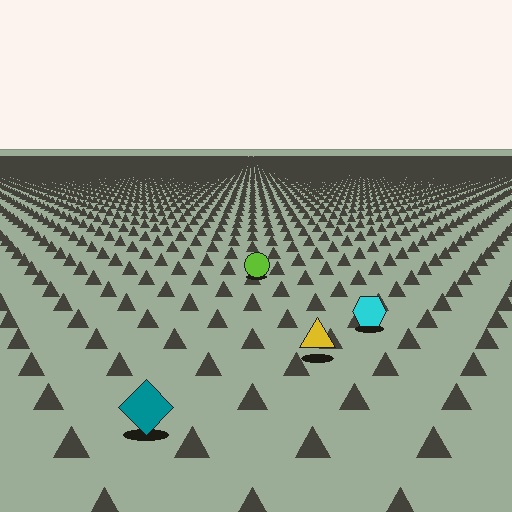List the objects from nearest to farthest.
From nearest to farthest: the teal diamond, the yellow triangle, the cyan hexagon, the lime circle.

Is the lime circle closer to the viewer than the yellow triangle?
No. The yellow triangle is closer — you can tell from the texture gradient: the ground texture is coarser near it.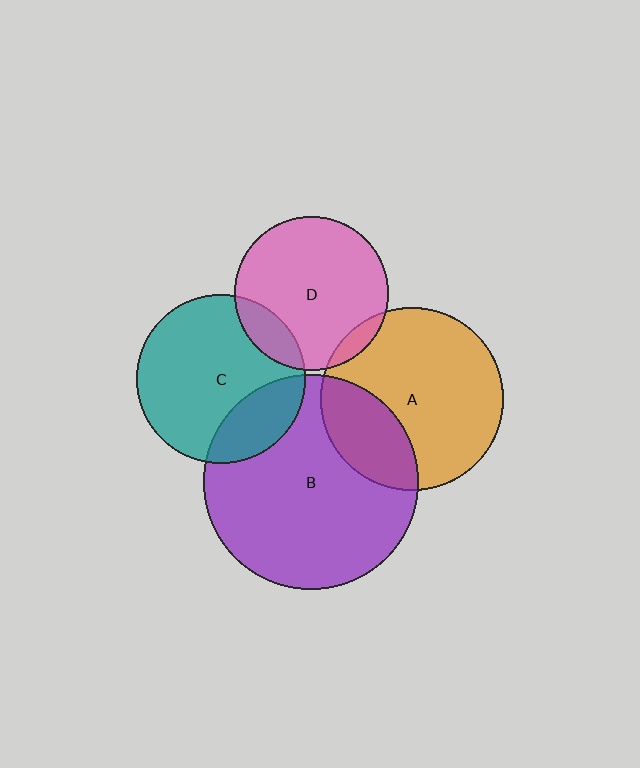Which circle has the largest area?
Circle B (purple).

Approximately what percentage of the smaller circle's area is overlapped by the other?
Approximately 25%.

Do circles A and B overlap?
Yes.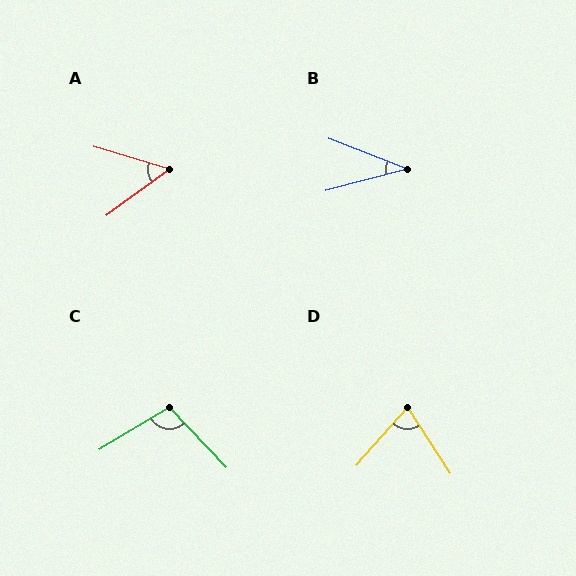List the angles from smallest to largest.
B (36°), A (52°), D (74°), C (102°).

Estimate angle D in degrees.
Approximately 74 degrees.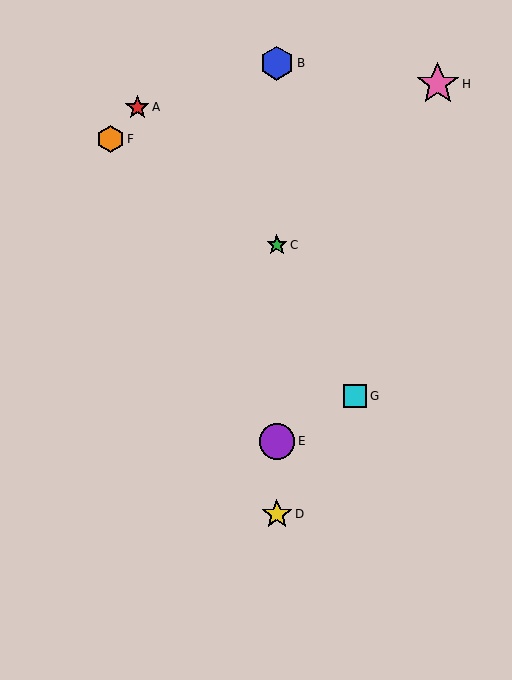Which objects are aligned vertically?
Objects B, C, D, E are aligned vertically.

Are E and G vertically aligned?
No, E is at x≈277 and G is at x≈355.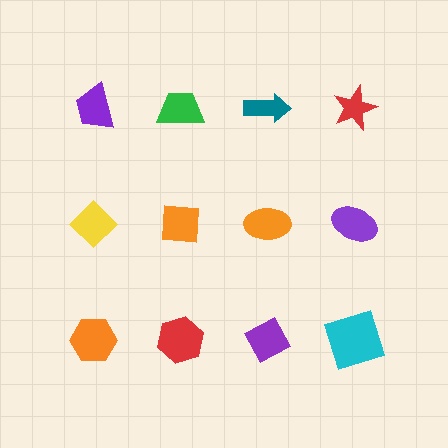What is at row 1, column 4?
A red star.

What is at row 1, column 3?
A teal arrow.